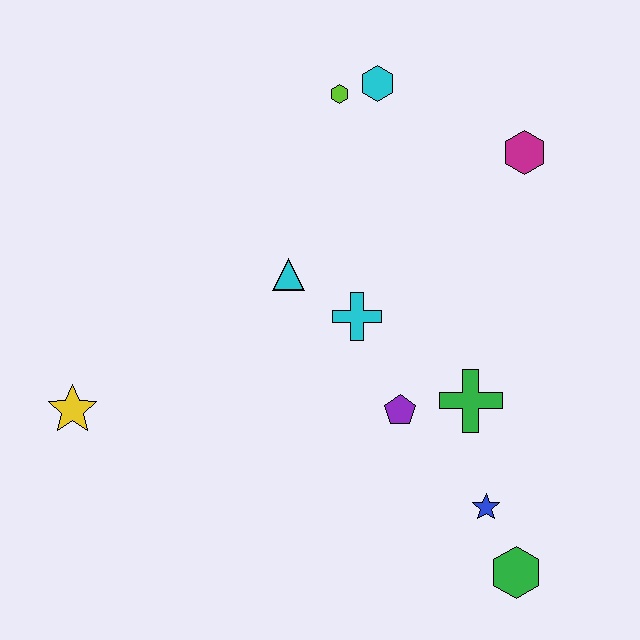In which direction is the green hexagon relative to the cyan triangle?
The green hexagon is below the cyan triangle.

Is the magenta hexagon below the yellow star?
No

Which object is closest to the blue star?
The green hexagon is closest to the blue star.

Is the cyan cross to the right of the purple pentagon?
No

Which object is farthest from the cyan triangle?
The green hexagon is farthest from the cyan triangle.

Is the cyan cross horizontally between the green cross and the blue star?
No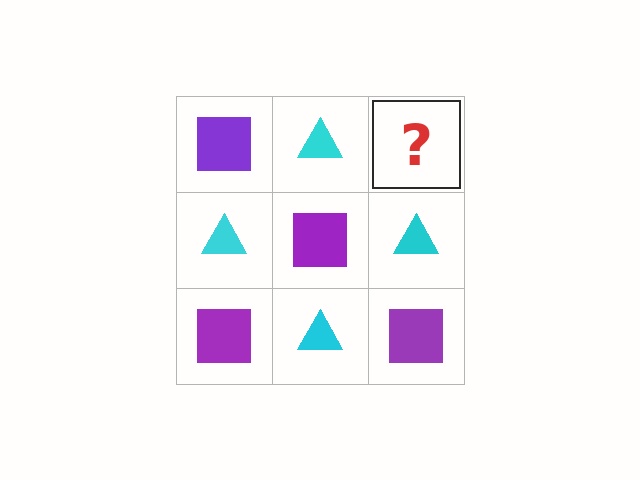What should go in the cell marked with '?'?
The missing cell should contain a purple square.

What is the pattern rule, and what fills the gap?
The rule is that it alternates purple square and cyan triangle in a checkerboard pattern. The gap should be filled with a purple square.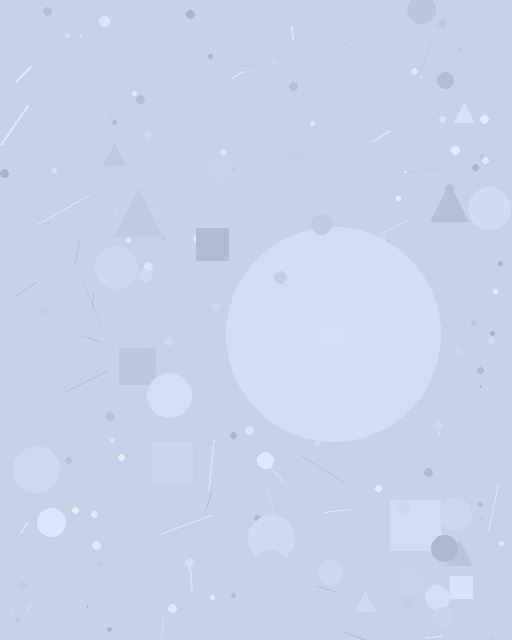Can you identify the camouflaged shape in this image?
The camouflaged shape is a circle.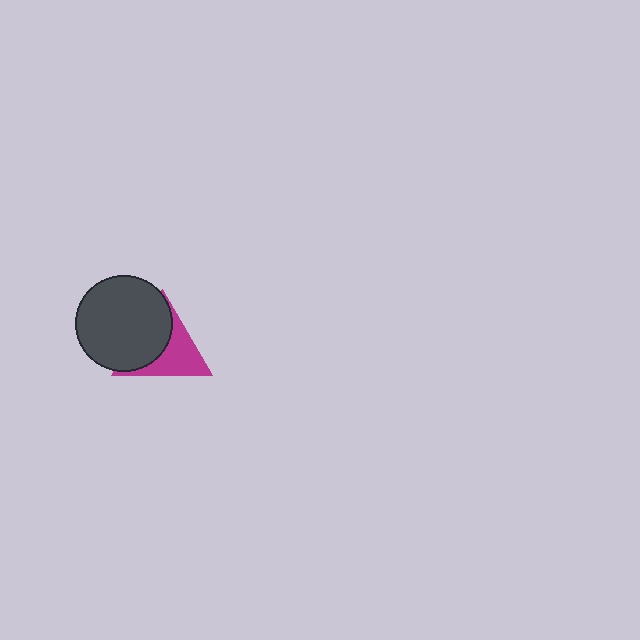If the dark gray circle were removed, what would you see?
You would see the complete magenta triangle.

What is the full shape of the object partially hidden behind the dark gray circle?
The partially hidden object is a magenta triangle.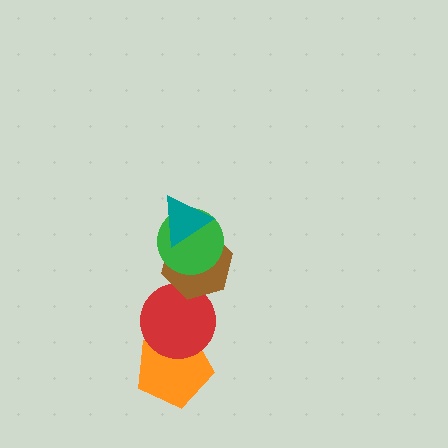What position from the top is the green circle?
The green circle is 2nd from the top.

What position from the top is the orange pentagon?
The orange pentagon is 5th from the top.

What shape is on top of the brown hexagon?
The green circle is on top of the brown hexagon.